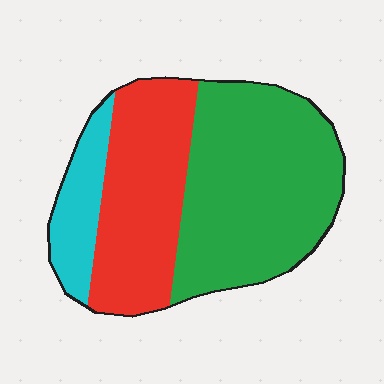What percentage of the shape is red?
Red covers roughly 35% of the shape.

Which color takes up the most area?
Green, at roughly 50%.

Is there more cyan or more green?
Green.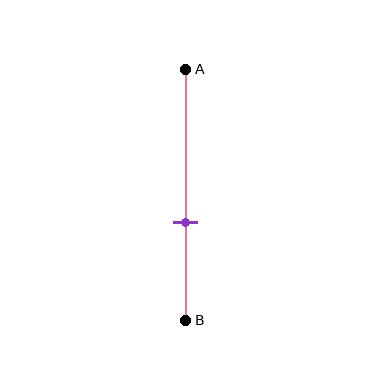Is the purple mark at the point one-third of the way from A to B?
No, the mark is at about 60% from A, not at the 33% one-third point.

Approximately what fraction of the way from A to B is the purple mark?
The purple mark is approximately 60% of the way from A to B.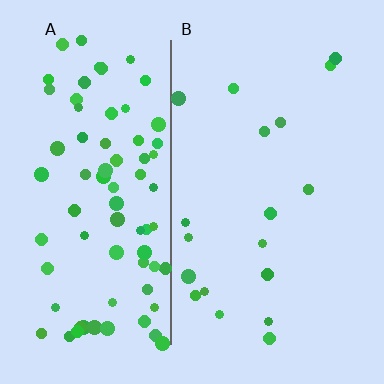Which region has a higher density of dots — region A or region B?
A (the left).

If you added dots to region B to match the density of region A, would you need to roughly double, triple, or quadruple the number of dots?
Approximately quadruple.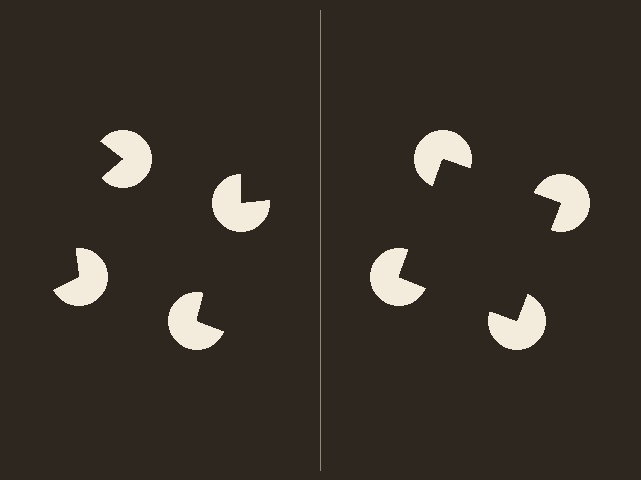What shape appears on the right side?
An illusory square.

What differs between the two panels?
The pac-man discs are positioned identically on both sides; only the wedge orientations differ. On the right they align to a square; on the left they are misaligned.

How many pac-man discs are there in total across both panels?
8 — 4 on each side.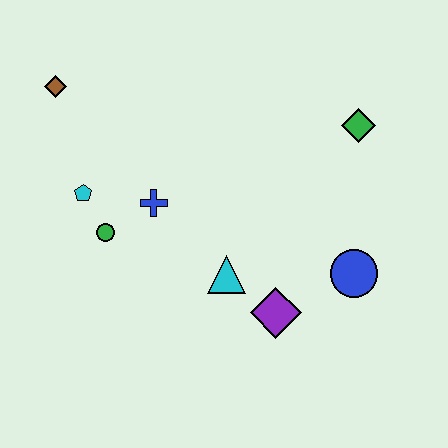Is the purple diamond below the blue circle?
Yes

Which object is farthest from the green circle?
The green diamond is farthest from the green circle.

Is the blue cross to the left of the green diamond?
Yes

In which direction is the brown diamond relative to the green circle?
The brown diamond is above the green circle.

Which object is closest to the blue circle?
The purple diamond is closest to the blue circle.